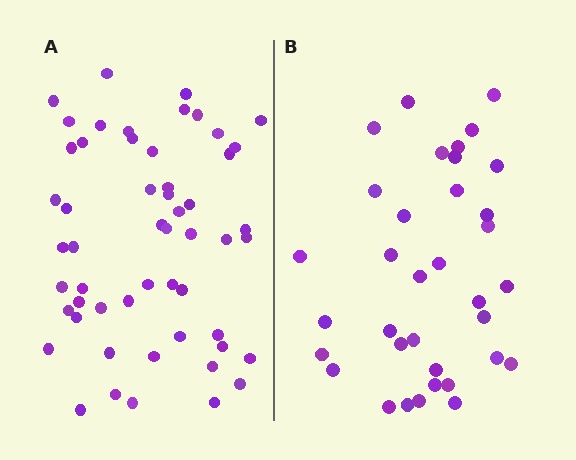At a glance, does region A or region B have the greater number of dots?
Region A (the left region) has more dots.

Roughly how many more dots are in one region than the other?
Region A has approximately 20 more dots than region B.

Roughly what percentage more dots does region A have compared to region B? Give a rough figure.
About 55% more.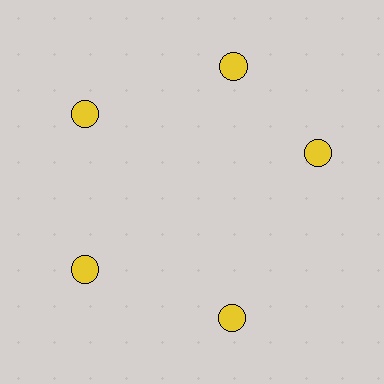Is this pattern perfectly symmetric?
No. The 5 yellow circles are arranged in a ring, but one element near the 3 o'clock position is rotated out of alignment along the ring, breaking the 5-fold rotational symmetry.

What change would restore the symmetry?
The symmetry would be restored by rotating it back into even spacing with its neighbors so that all 5 circles sit at equal angles and equal distance from the center.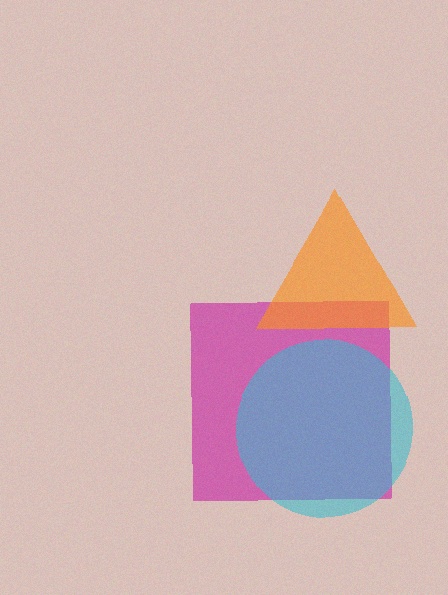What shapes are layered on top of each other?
The layered shapes are: a magenta square, a cyan circle, an orange triangle.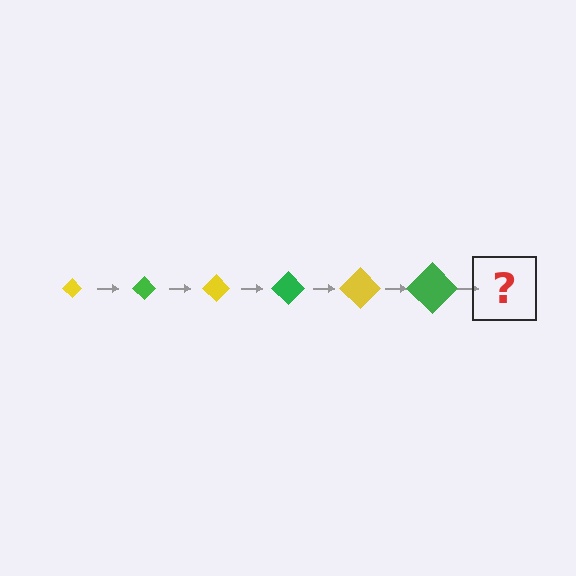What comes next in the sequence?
The next element should be a yellow diamond, larger than the previous one.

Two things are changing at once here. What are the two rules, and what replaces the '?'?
The two rules are that the diamond grows larger each step and the color cycles through yellow and green. The '?' should be a yellow diamond, larger than the previous one.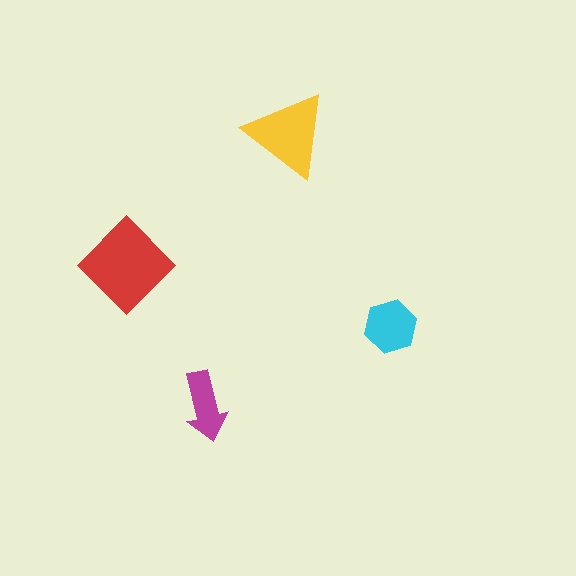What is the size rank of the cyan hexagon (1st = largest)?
3rd.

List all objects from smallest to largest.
The magenta arrow, the cyan hexagon, the yellow triangle, the red diamond.